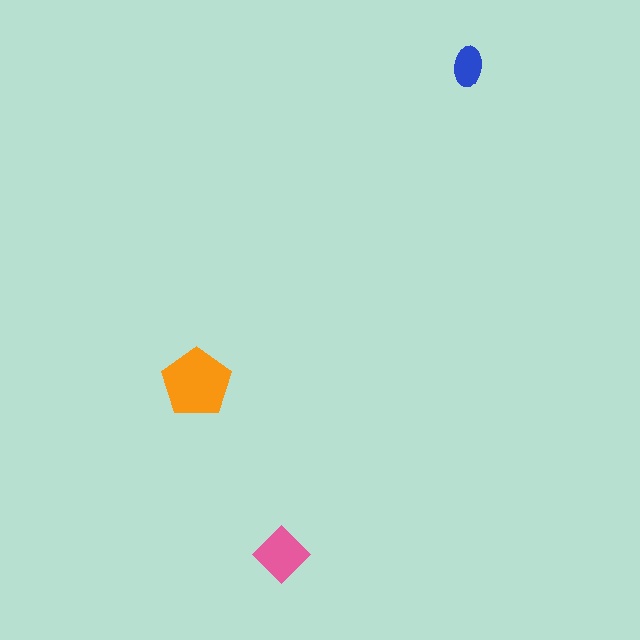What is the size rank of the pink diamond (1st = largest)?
2nd.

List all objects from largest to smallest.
The orange pentagon, the pink diamond, the blue ellipse.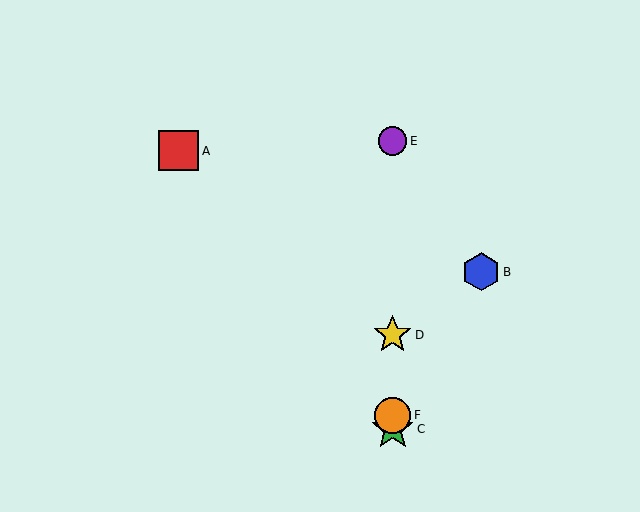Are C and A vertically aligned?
No, C is at x≈393 and A is at x≈179.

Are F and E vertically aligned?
Yes, both are at x≈393.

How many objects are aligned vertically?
4 objects (C, D, E, F) are aligned vertically.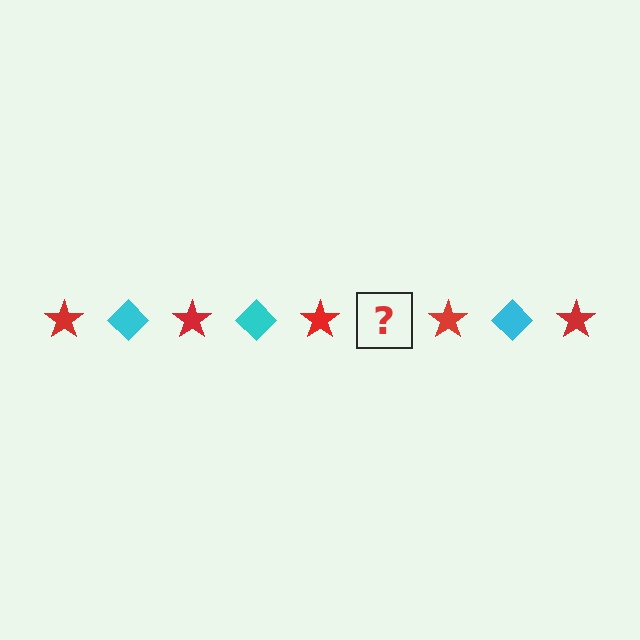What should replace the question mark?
The question mark should be replaced with a cyan diamond.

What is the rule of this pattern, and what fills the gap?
The rule is that the pattern alternates between red star and cyan diamond. The gap should be filled with a cyan diamond.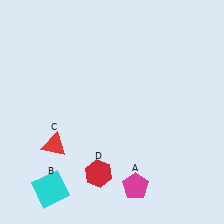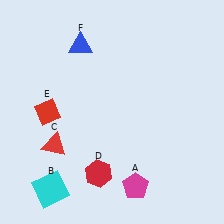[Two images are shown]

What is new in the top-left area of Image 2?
A blue triangle (F) was added in the top-left area of Image 2.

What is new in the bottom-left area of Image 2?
A red diamond (E) was added in the bottom-left area of Image 2.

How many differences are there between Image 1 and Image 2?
There are 2 differences between the two images.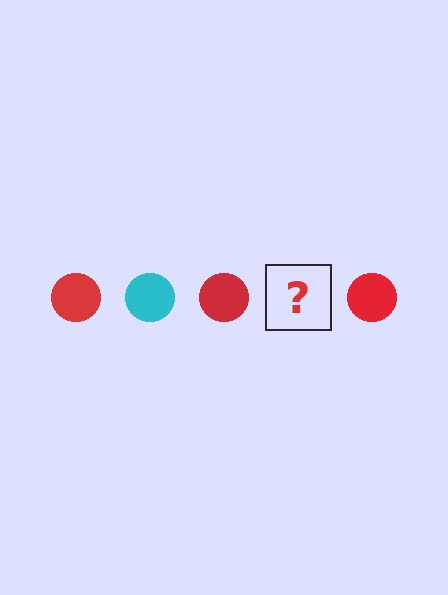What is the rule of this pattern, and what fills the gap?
The rule is that the pattern cycles through red, cyan circles. The gap should be filled with a cyan circle.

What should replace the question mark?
The question mark should be replaced with a cyan circle.